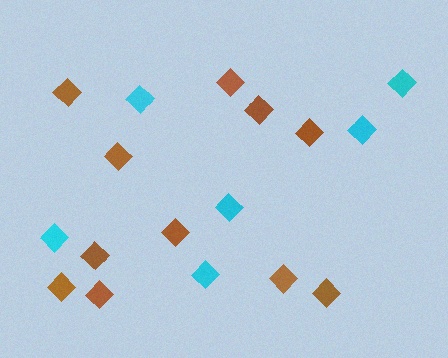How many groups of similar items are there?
There are 2 groups: one group of cyan diamonds (6) and one group of brown diamonds (11).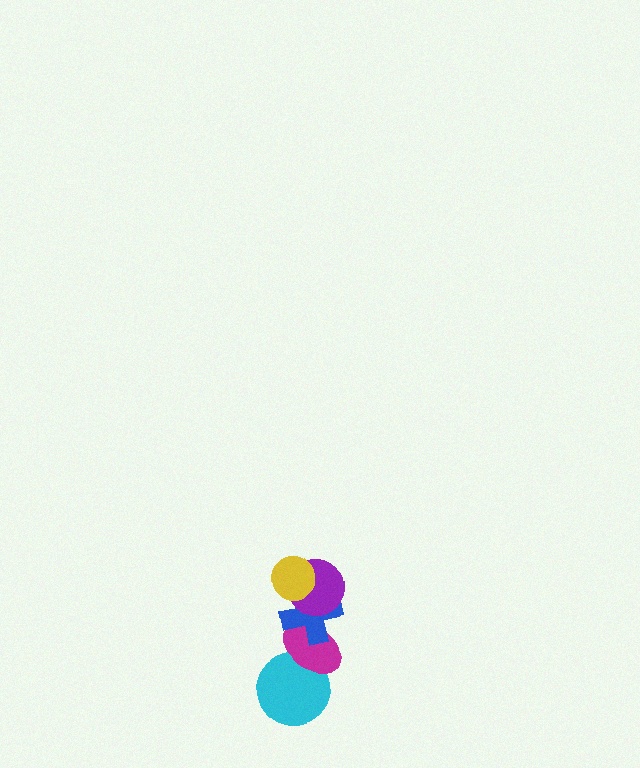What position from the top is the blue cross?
The blue cross is 3rd from the top.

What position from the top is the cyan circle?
The cyan circle is 5th from the top.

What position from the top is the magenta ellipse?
The magenta ellipse is 4th from the top.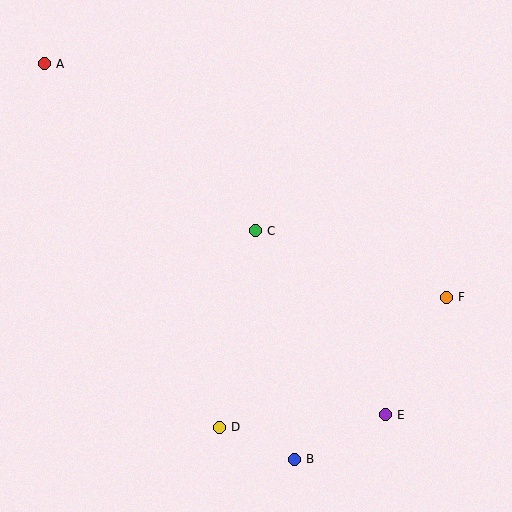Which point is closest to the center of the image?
Point C at (255, 231) is closest to the center.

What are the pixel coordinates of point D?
Point D is at (219, 427).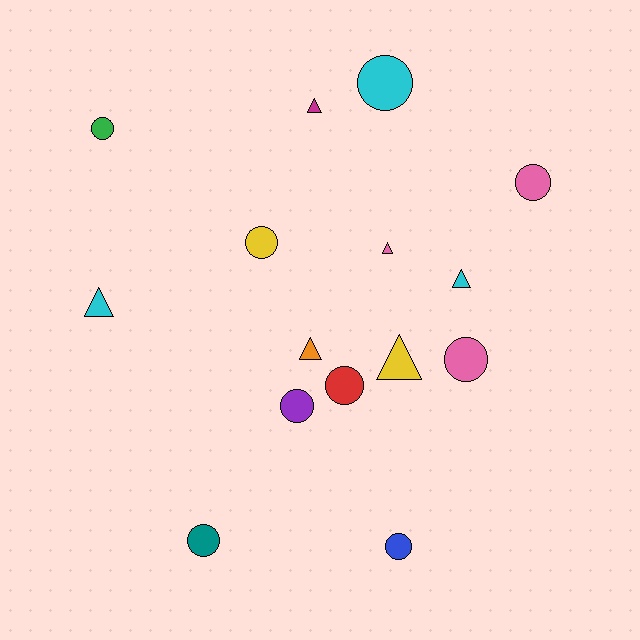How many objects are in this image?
There are 15 objects.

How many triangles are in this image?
There are 6 triangles.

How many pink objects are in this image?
There are 3 pink objects.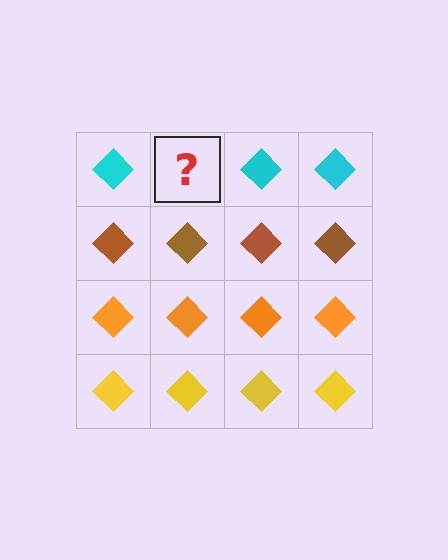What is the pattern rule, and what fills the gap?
The rule is that each row has a consistent color. The gap should be filled with a cyan diamond.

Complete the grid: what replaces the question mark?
The question mark should be replaced with a cyan diamond.